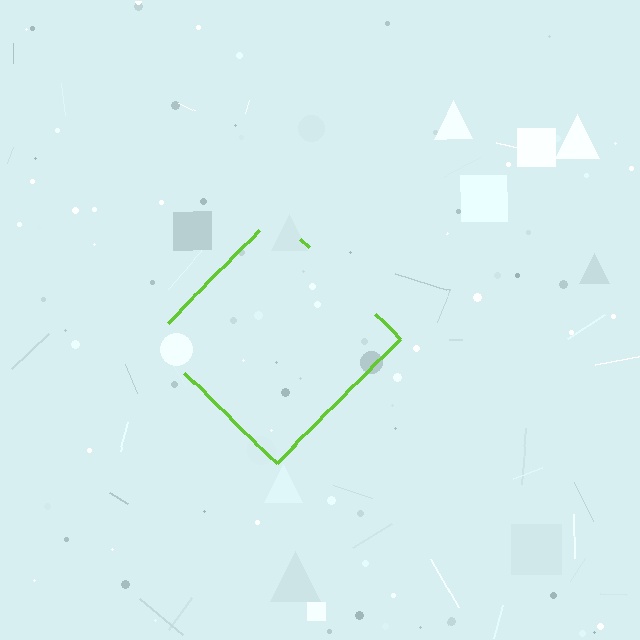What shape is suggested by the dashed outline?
The dashed outline suggests a diamond.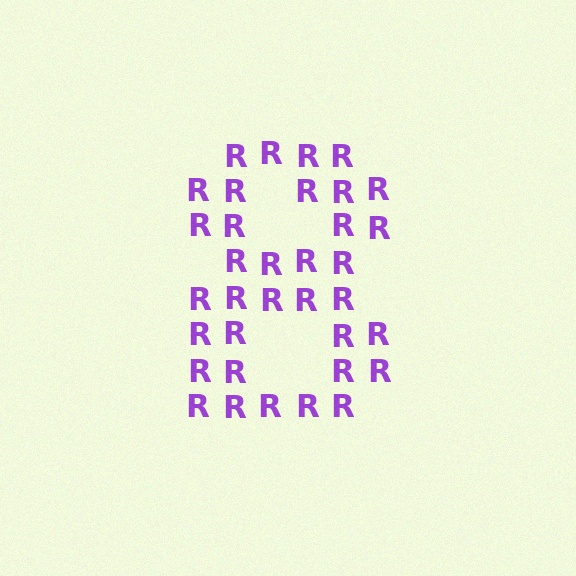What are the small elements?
The small elements are letter R's.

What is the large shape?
The large shape is the digit 8.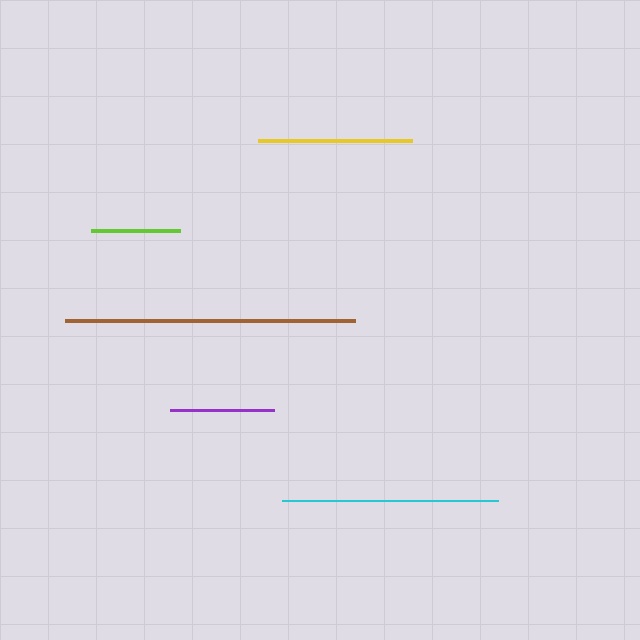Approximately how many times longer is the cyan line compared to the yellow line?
The cyan line is approximately 1.4 times the length of the yellow line.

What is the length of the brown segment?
The brown segment is approximately 290 pixels long.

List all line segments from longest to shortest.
From longest to shortest: brown, cyan, yellow, purple, lime.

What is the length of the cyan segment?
The cyan segment is approximately 217 pixels long.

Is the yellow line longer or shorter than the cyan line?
The cyan line is longer than the yellow line.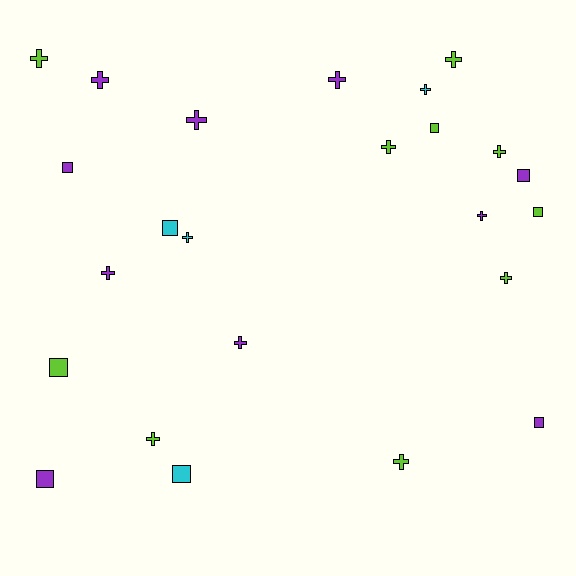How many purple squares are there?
There are 4 purple squares.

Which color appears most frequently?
Lime, with 10 objects.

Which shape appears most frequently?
Cross, with 15 objects.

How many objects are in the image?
There are 24 objects.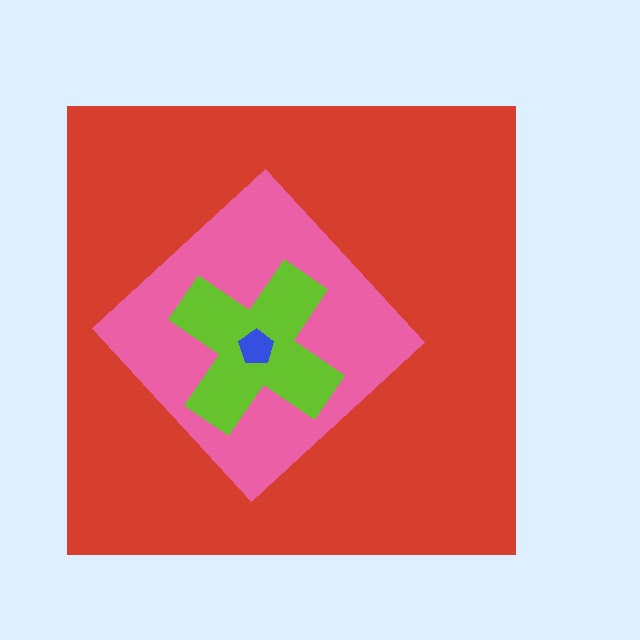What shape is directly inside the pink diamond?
The lime cross.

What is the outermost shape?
The red square.